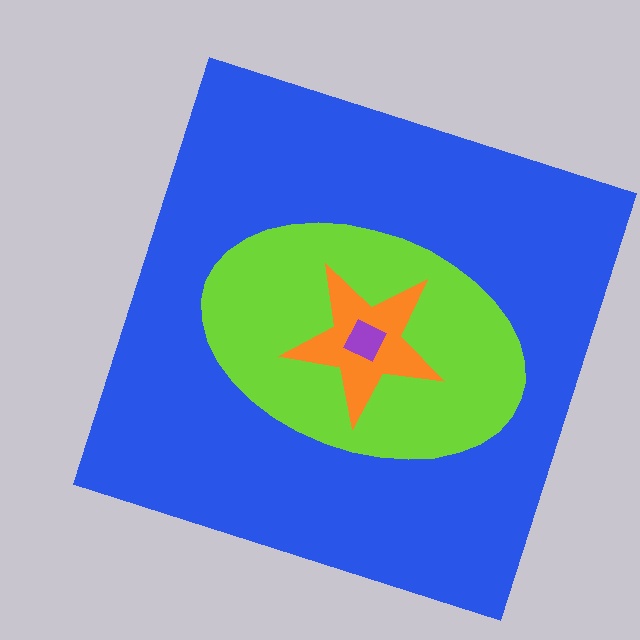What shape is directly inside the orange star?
The purple diamond.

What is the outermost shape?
The blue square.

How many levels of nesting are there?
4.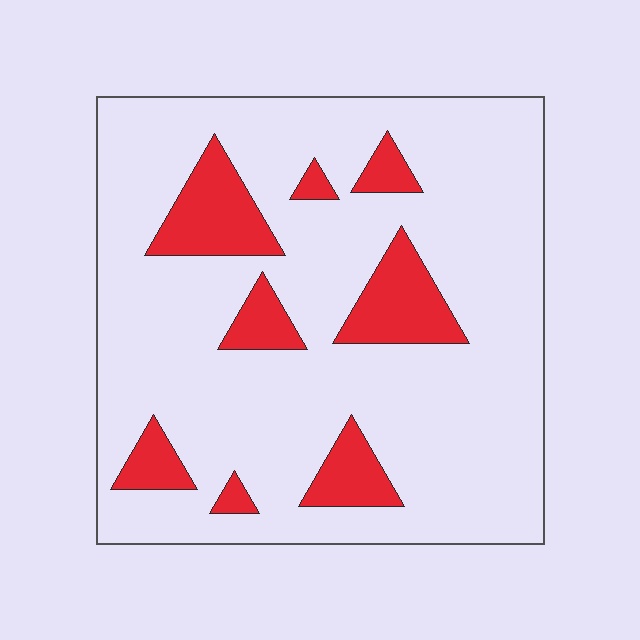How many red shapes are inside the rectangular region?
8.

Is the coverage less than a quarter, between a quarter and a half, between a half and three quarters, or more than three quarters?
Less than a quarter.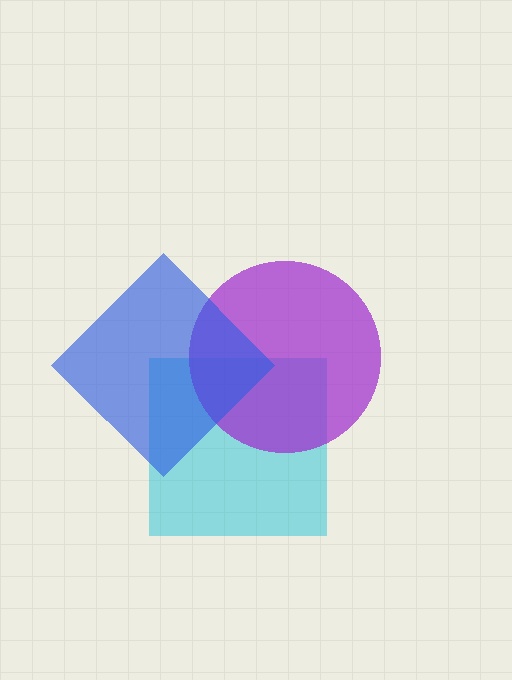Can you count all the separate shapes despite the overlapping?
Yes, there are 3 separate shapes.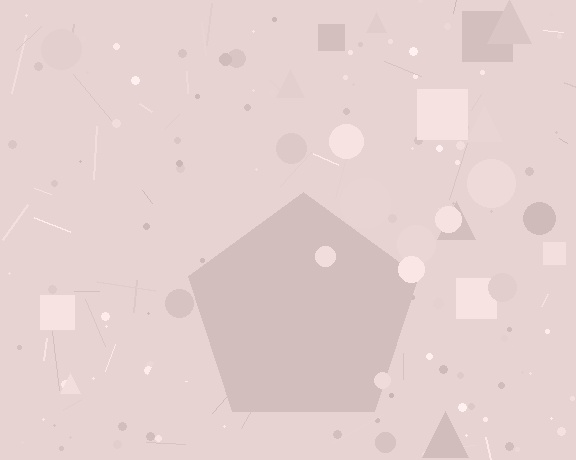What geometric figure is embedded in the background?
A pentagon is embedded in the background.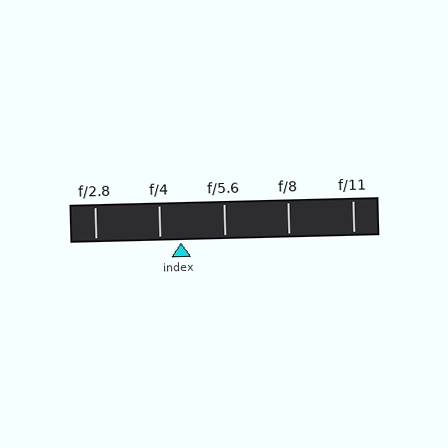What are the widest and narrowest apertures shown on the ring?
The widest aperture shown is f/2.8 and the narrowest is f/11.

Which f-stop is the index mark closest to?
The index mark is closest to f/4.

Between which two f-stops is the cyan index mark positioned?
The index mark is between f/4 and f/5.6.